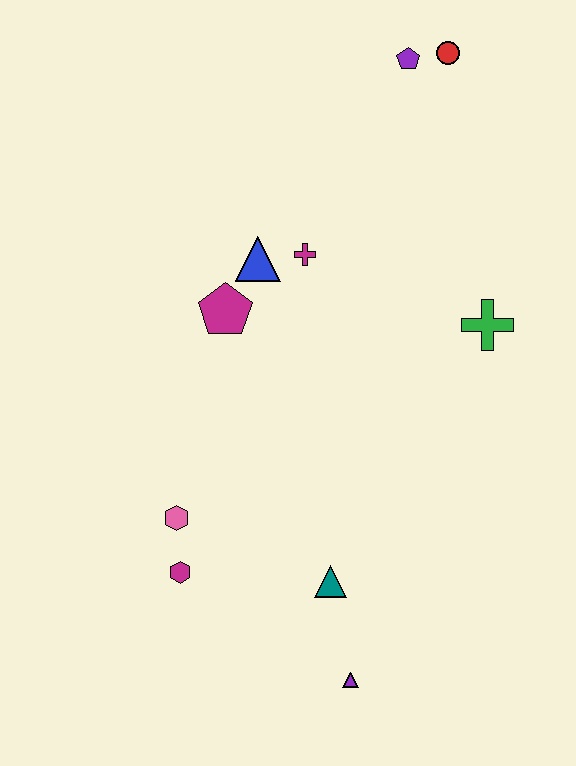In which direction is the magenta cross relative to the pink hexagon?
The magenta cross is above the pink hexagon.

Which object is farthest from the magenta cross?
The purple triangle is farthest from the magenta cross.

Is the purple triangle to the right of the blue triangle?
Yes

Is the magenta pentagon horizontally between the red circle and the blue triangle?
No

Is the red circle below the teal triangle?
No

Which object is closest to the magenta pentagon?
The blue triangle is closest to the magenta pentagon.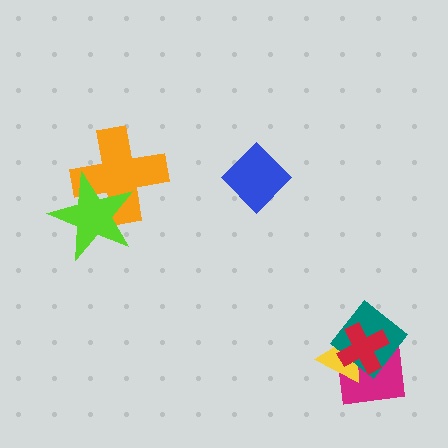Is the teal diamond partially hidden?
Yes, it is partially covered by another shape.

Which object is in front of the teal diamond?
The red cross is in front of the teal diamond.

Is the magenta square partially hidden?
Yes, it is partially covered by another shape.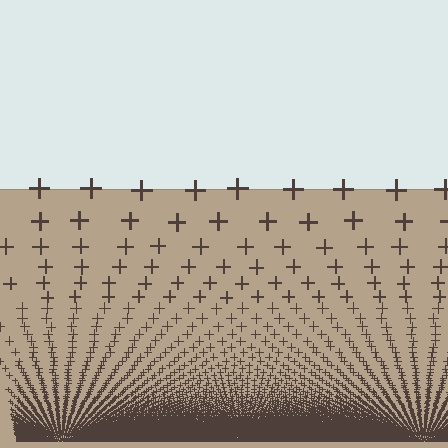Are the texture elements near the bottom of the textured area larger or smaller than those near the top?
Smaller. The gradient is inverted — elements near the bottom are smaller and denser.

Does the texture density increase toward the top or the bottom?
Density increases toward the bottom.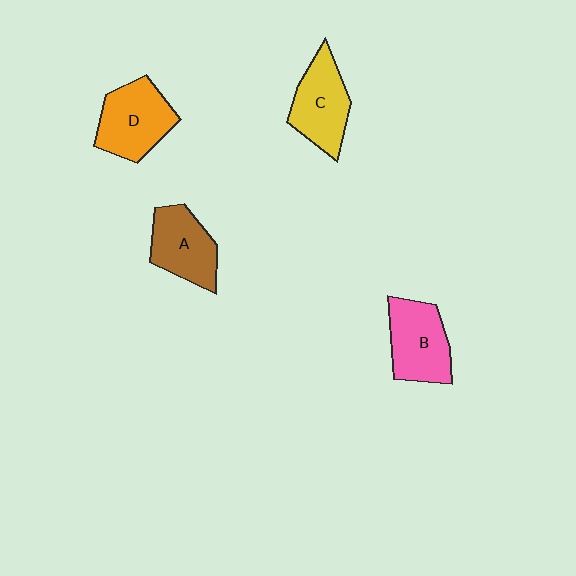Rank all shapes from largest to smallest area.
From largest to smallest: D (orange), B (pink), C (yellow), A (brown).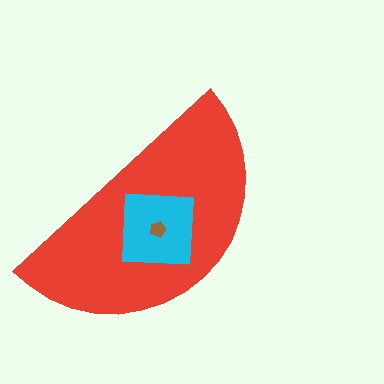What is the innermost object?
The brown pentagon.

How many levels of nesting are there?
3.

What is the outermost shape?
The red semicircle.